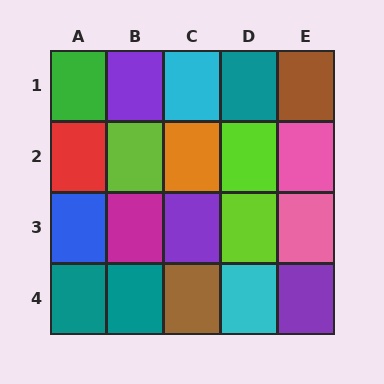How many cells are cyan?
2 cells are cyan.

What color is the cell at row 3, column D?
Lime.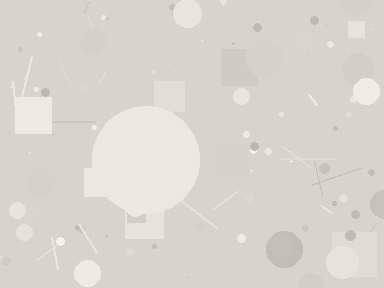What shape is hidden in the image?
A circle is hidden in the image.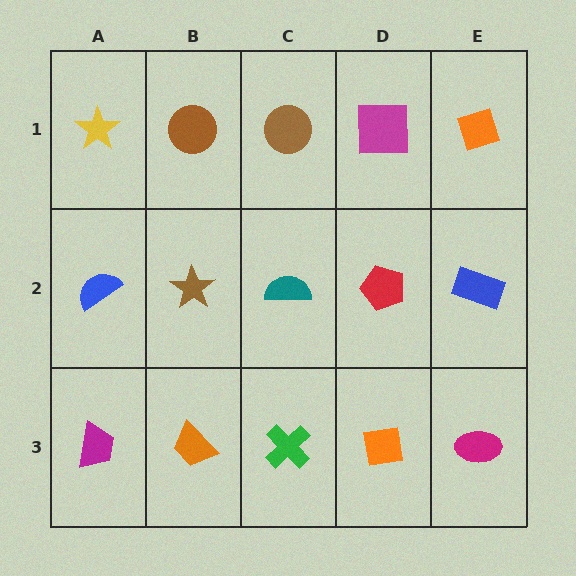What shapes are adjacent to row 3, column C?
A teal semicircle (row 2, column C), an orange trapezoid (row 3, column B), an orange square (row 3, column D).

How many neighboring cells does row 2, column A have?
3.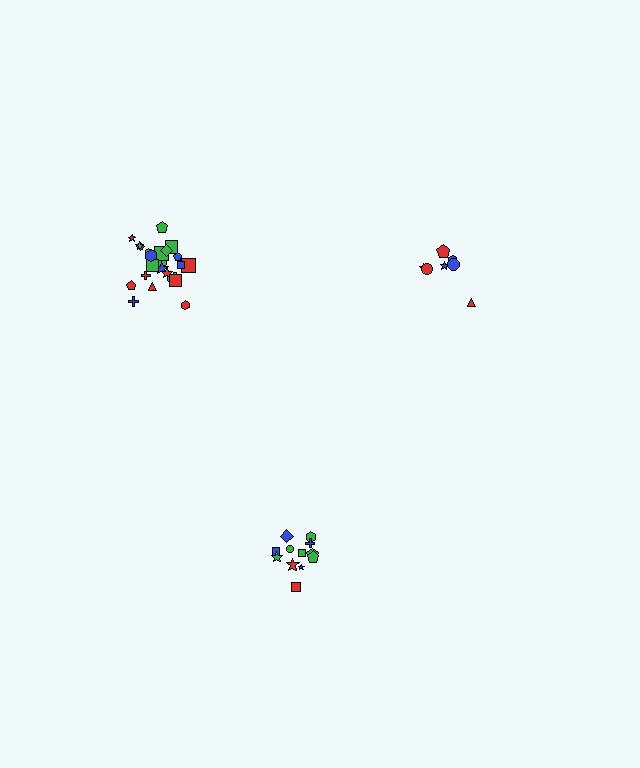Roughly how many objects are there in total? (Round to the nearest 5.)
Roughly 45 objects in total.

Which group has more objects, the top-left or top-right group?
The top-left group.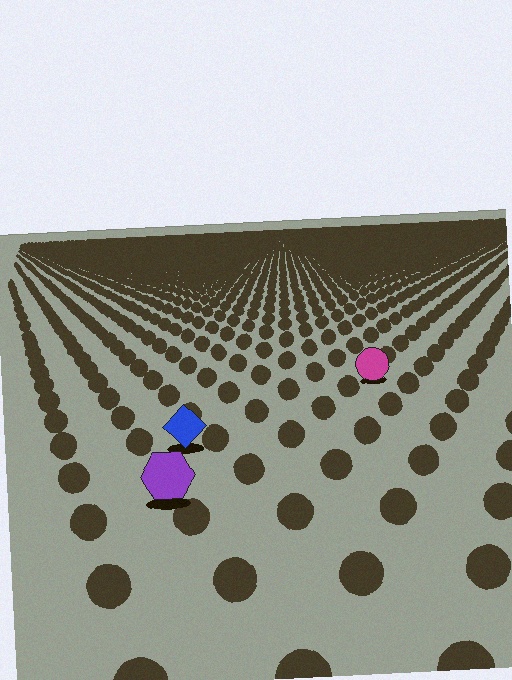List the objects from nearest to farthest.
From nearest to farthest: the purple hexagon, the blue diamond, the magenta circle.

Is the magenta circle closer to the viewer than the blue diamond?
No. The blue diamond is closer — you can tell from the texture gradient: the ground texture is coarser near it.